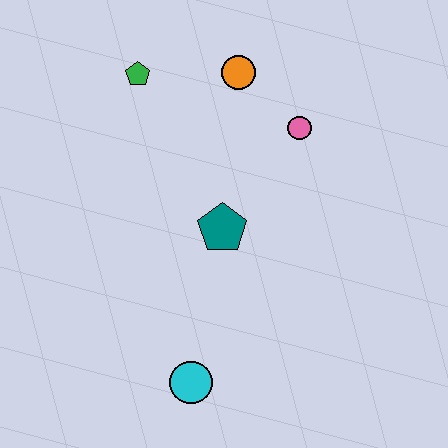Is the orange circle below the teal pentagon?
No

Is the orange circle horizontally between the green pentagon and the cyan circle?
No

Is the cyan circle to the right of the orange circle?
No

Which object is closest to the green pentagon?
The orange circle is closest to the green pentagon.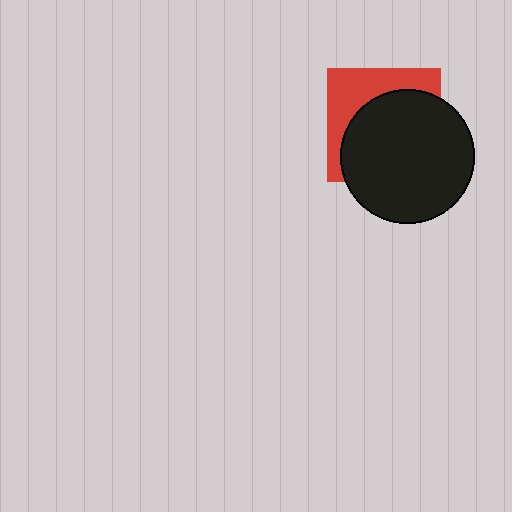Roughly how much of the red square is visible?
A small part of it is visible (roughly 36%).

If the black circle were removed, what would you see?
You would see the complete red square.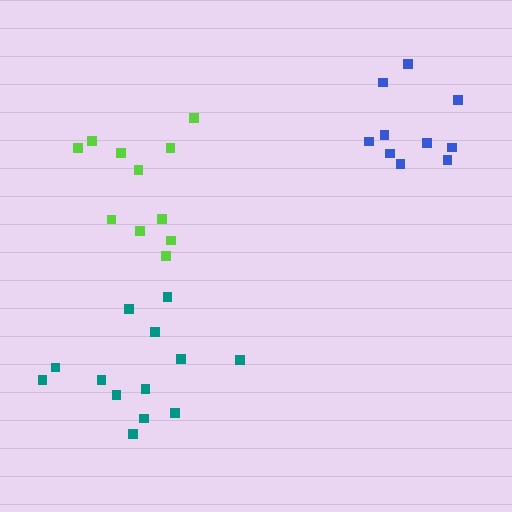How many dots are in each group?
Group 1: 10 dots, Group 2: 13 dots, Group 3: 11 dots (34 total).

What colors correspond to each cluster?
The clusters are colored: blue, teal, lime.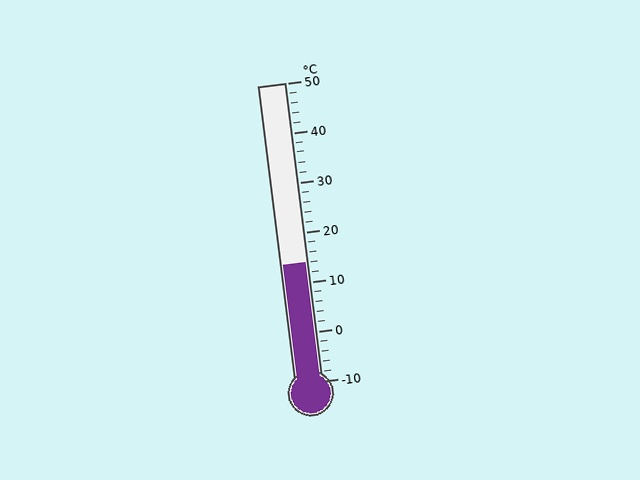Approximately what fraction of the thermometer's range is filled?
The thermometer is filled to approximately 40% of its range.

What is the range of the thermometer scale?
The thermometer scale ranges from -10°C to 50°C.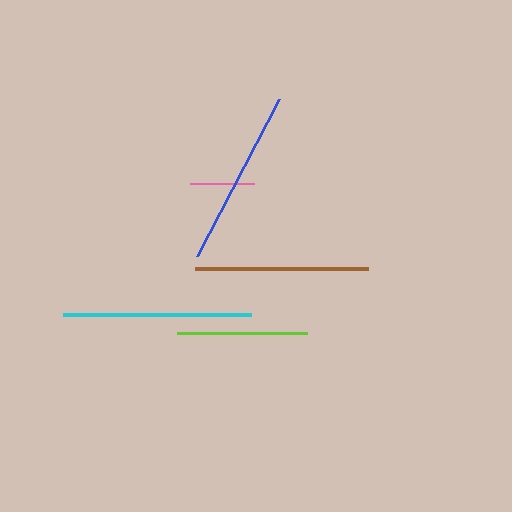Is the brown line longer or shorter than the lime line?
The brown line is longer than the lime line.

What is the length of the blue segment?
The blue segment is approximately 177 pixels long.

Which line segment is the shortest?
The pink line is the shortest at approximately 64 pixels.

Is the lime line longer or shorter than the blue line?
The blue line is longer than the lime line.